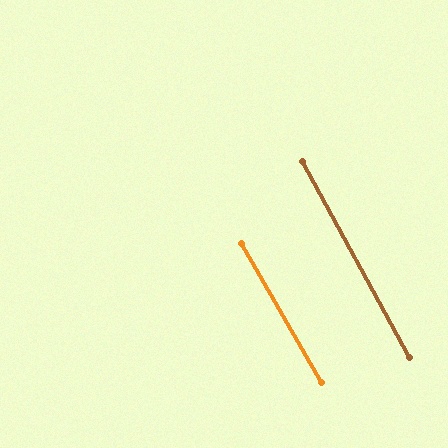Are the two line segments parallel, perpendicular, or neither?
Parallel — their directions differ by only 1.0°.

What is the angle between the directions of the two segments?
Approximately 1 degree.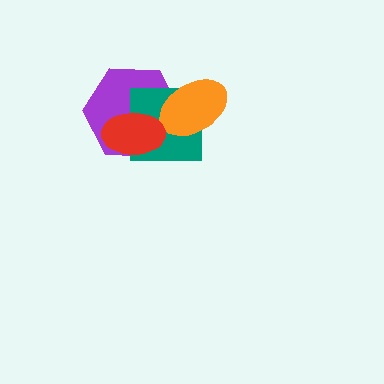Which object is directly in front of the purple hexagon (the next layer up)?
The teal square is directly in front of the purple hexagon.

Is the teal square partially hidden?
Yes, it is partially covered by another shape.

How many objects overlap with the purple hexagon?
3 objects overlap with the purple hexagon.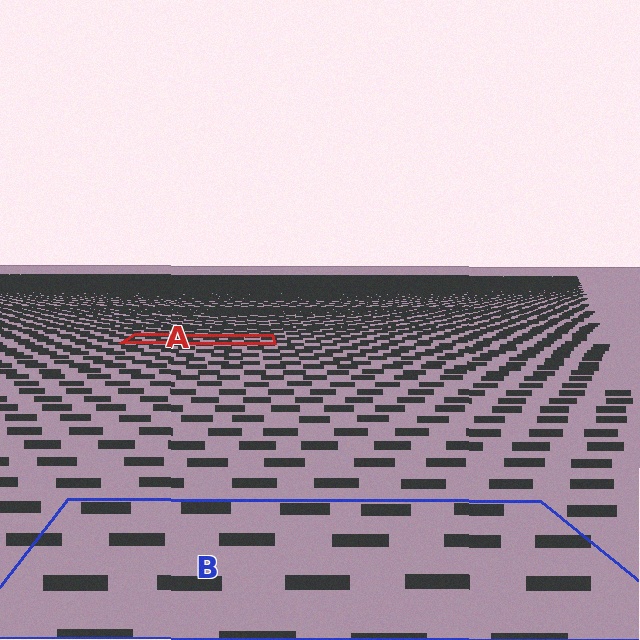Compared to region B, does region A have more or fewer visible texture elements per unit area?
Region A has more texture elements per unit area — they are packed more densely because it is farther away.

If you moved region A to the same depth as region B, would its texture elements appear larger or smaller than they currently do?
They would appear larger. At a closer depth, the same texture elements are projected at a bigger on-screen size.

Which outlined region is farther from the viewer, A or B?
Region A is farther from the viewer — the texture elements inside it appear smaller and more densely packed.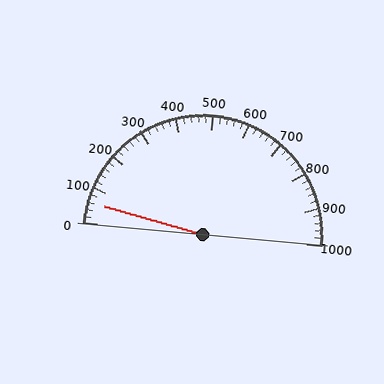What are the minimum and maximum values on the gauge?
The gauge ranges from 0 to 1000.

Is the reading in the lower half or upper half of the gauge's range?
The reading is in the lower half of the range (0 to 1000).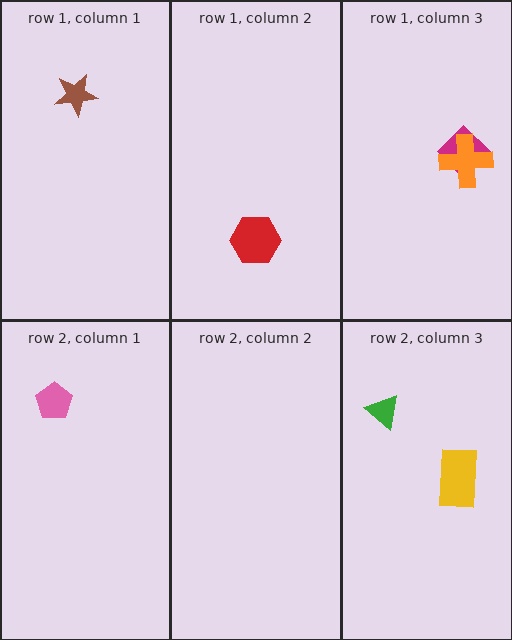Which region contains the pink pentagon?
The row 2, column 1 region.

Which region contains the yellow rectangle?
The row 2, column 3 region.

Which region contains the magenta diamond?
The row 1, column 3 region.